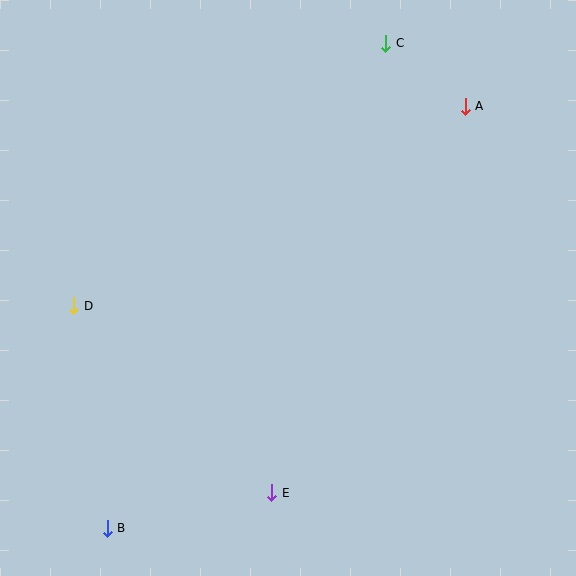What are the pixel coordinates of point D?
Point D is at (74, 306).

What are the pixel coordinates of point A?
Point A is at (465, 106).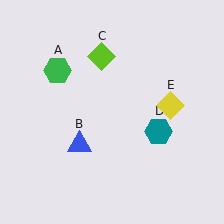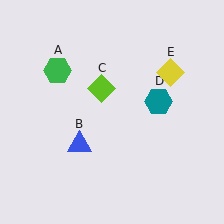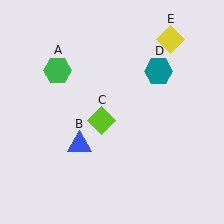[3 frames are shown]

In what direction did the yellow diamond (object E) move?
The yellow diamond (object E) moved up.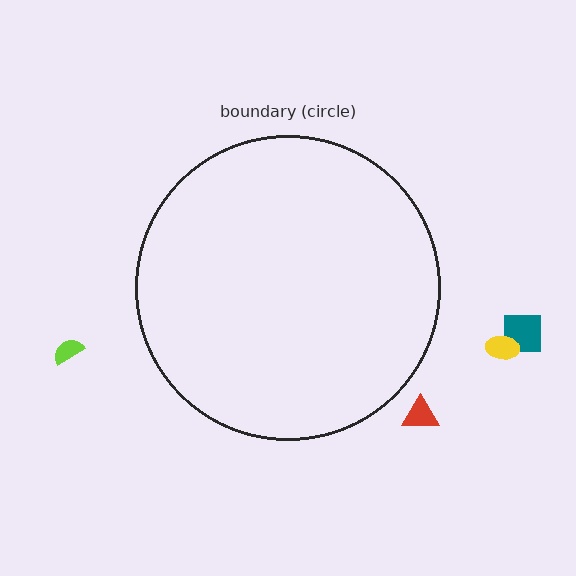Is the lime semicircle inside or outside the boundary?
Outside.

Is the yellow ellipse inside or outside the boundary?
Outside.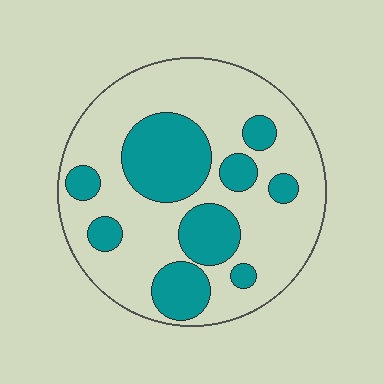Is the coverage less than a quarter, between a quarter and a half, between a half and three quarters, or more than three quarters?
Between a quarter and a half.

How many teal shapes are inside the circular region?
9.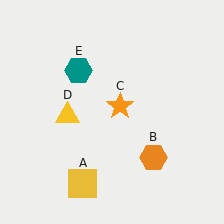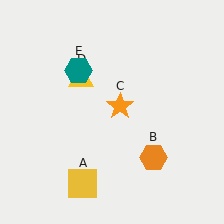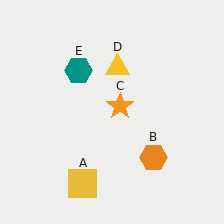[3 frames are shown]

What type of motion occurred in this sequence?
The yellow triangle (object D) rotated clockwise around the center of the scene.